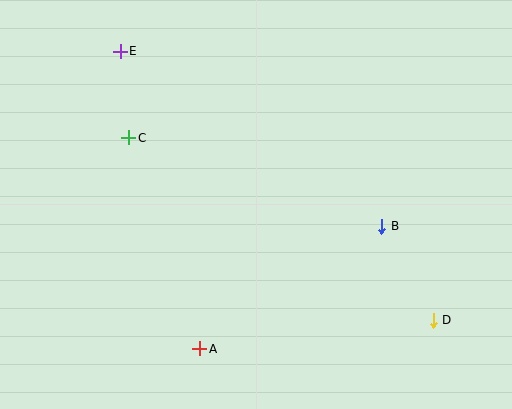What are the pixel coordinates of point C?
Point C is at (129, 138).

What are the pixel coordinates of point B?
Point B is at (382, 226).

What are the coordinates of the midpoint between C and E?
The midpoint between C and E is at (124, 95).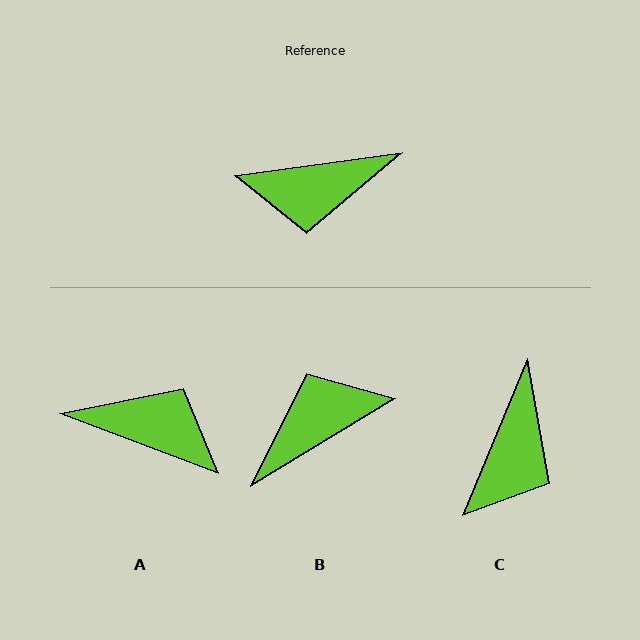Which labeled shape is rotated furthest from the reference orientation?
B, about 156 degrees away.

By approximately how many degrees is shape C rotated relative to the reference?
Approximately 60 degrees counter-clockwise.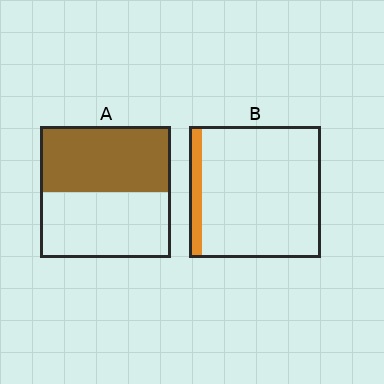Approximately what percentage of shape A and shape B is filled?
A is approximately 50% and B is approximately 10%.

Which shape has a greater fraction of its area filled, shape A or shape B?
Shape A.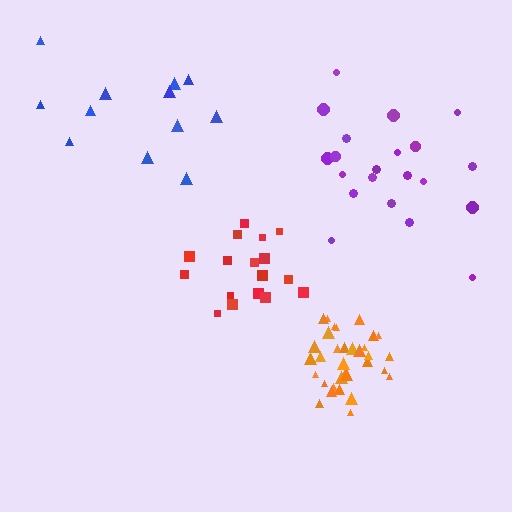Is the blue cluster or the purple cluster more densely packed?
Purple.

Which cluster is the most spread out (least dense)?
Blue.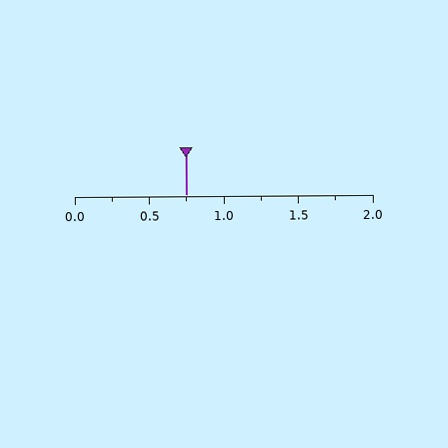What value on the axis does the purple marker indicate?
The marker indicates approximately 0.75.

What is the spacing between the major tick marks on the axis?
The major ticks are spaced 0.5 apart.